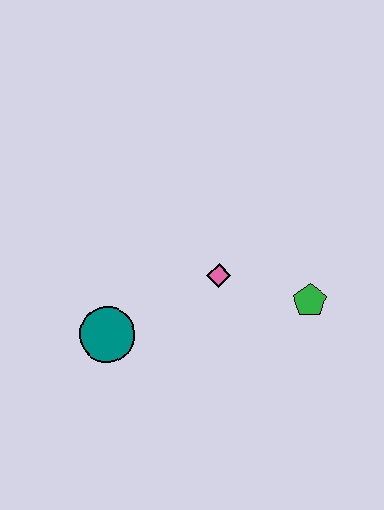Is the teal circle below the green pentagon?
Yes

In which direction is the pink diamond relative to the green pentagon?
The pink diamond is to the left of the green pentagon.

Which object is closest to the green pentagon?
The pink diamond is closest to the green pentagon.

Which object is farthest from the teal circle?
The green pentagon is farthest from the teal circle.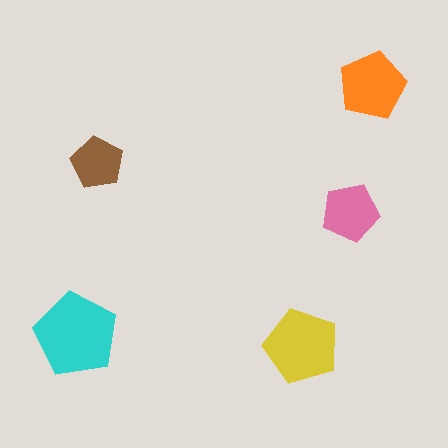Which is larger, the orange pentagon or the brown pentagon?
The orange one.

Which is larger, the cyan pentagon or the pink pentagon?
The cyan one.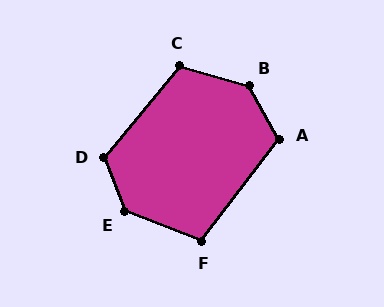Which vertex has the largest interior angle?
B, at approximately 135 degrees.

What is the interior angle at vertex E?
Approximately 133 degrees (obtuse).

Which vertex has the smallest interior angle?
F, at approximately 106 degrees.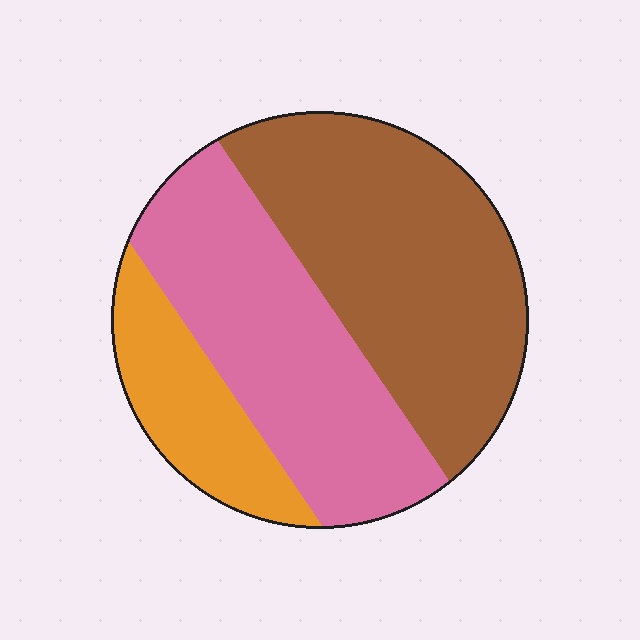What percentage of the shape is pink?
Pink takes up about three eighths (3/8) of the shape.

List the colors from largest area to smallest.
From largest to smallest: brown, pink, orange.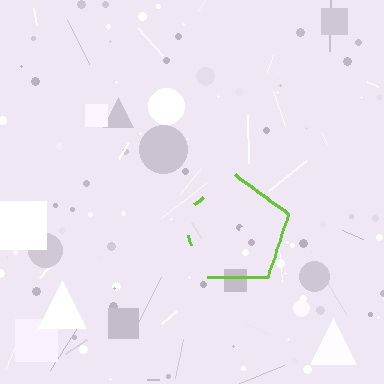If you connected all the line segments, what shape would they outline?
They would outline a pentagon.